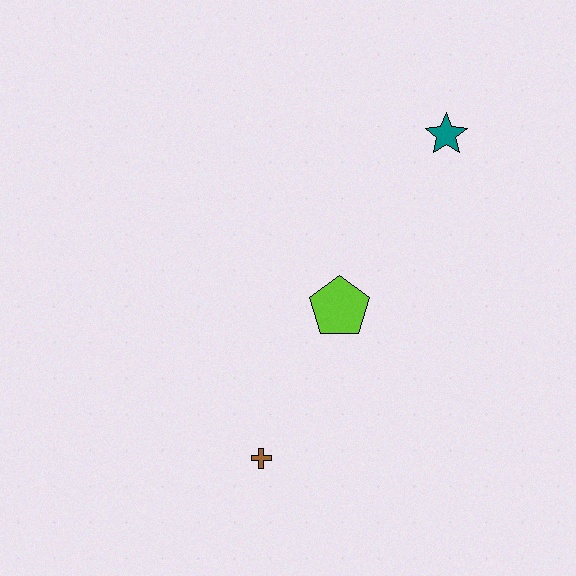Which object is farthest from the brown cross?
The teal star is farthest from the brown cross.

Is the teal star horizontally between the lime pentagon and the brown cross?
No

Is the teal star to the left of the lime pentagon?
No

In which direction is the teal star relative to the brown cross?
The teal star is above the brown cross.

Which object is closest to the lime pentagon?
The brown cross is closest to the lime pentagon.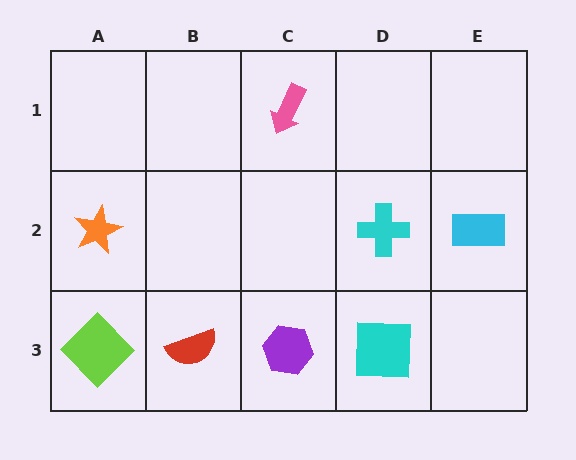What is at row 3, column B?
A red semicircle.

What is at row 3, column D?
A cyan square.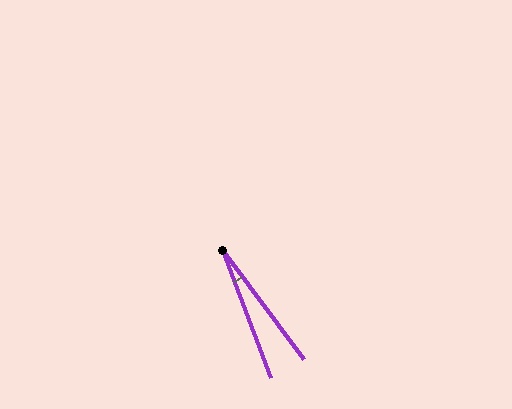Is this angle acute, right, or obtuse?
It is acute.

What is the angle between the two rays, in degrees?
Approximately 16 degrees.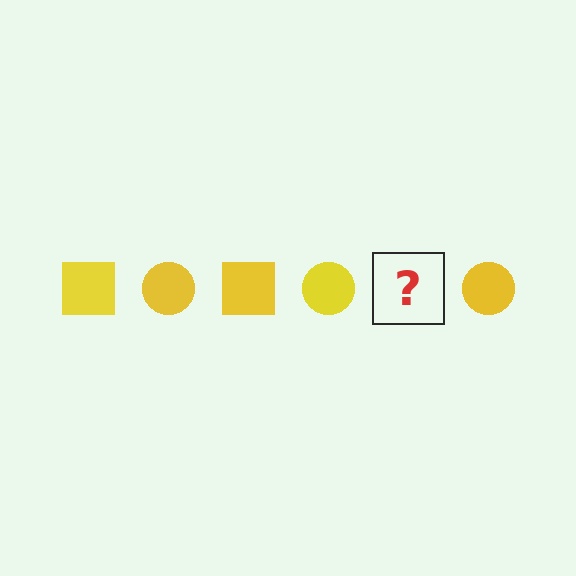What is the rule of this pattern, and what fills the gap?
The rule is that the pattern cycles through square, circle shapes in yellow. The gap should be filled with a yellow square.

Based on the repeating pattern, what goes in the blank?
The blank should be a yellow square.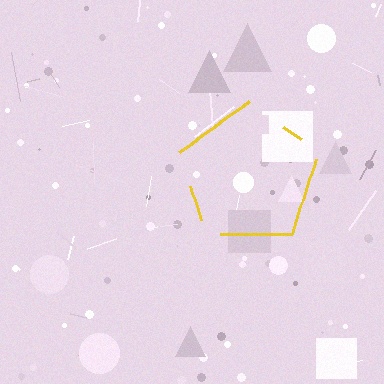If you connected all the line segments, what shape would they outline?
They would outline a pentagon.